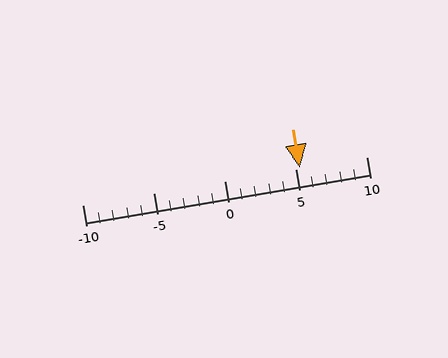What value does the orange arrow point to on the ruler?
The orange arrow points to approximately 5.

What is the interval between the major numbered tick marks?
The major tick marks are spaced 5 units apart.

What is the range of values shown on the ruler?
The ruler shows values from -10 to 10.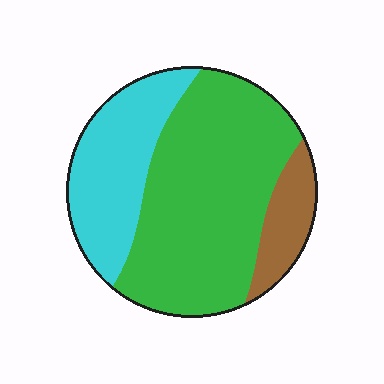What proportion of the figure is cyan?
Cyan takes up about one quarter (1/4) of the figure.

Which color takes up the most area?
Green, at roughly 60%.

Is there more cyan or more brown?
Cyan.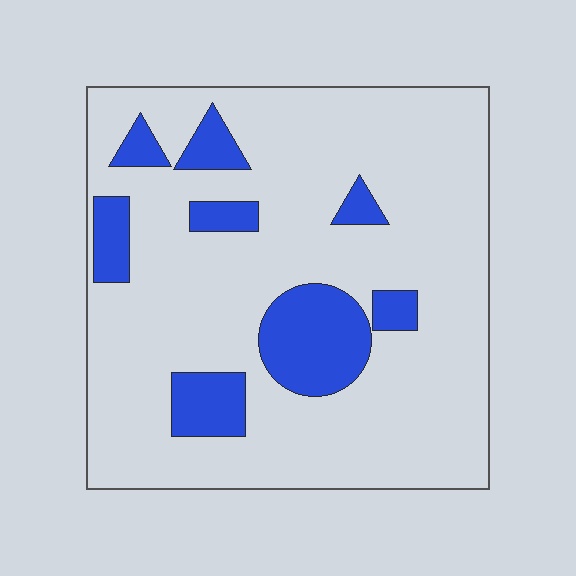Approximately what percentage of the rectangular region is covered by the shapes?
Approximately 15%.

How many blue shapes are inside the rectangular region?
8.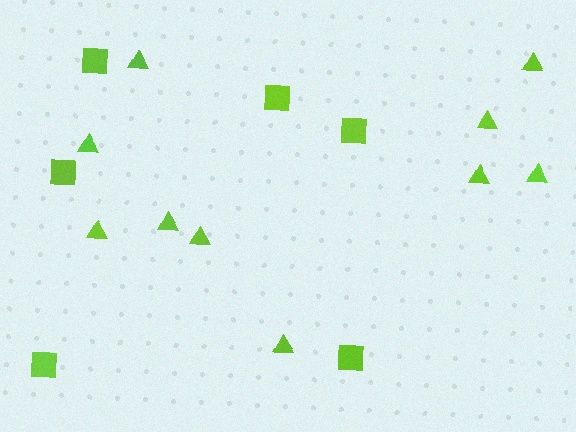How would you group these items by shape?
There are 2 groups: one group of squares (6) and one group of triangles (10).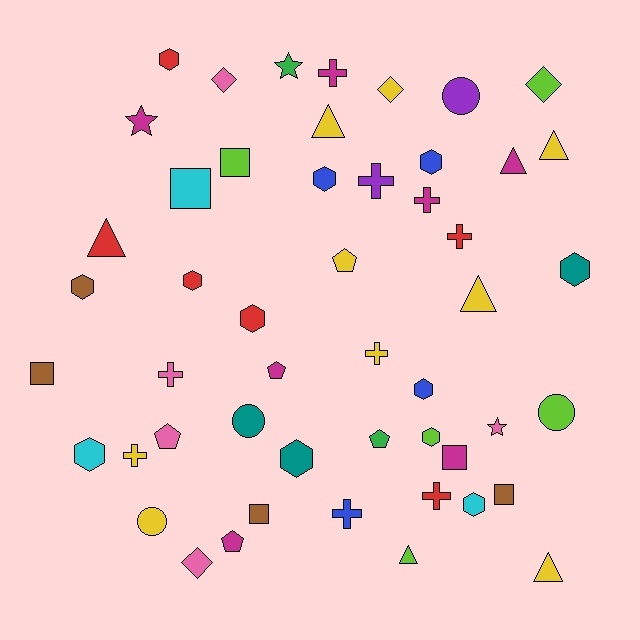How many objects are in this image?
There are 50 objects.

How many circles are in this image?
There are 4 circles.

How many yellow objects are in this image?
There are 9 yellow objects.